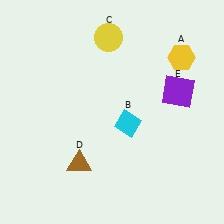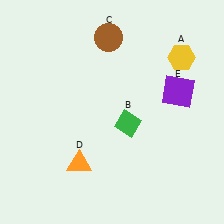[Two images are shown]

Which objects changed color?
B changed from cyan to green. C changed from yellow to brown. D changed from brown to orange.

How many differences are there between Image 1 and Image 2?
There are 3 differences between the two images.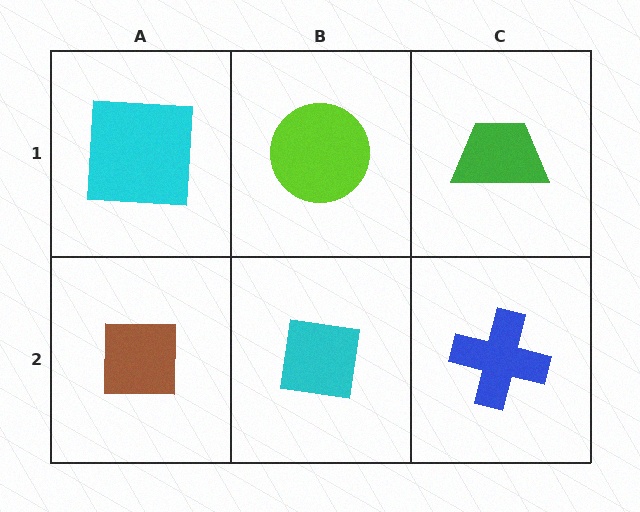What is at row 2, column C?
A blue cross.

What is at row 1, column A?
A cyan square.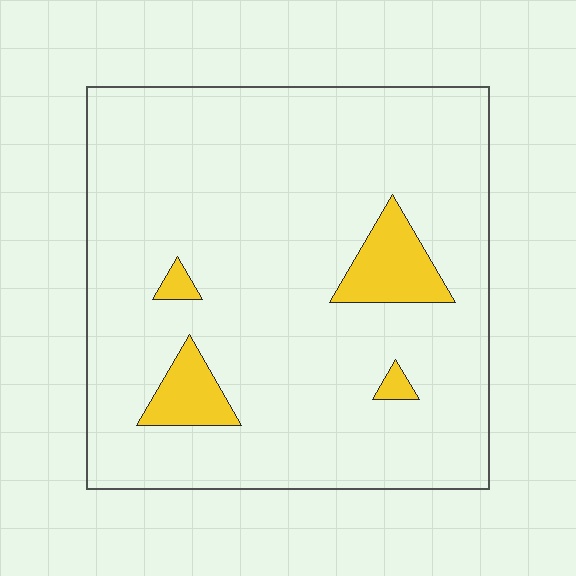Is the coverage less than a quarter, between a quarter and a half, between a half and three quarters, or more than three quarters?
Less than a quarter.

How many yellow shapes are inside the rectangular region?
4.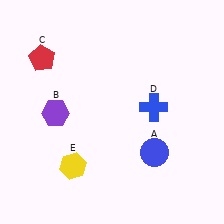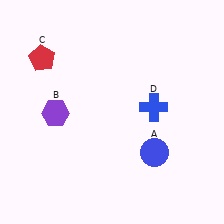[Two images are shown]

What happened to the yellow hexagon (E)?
The yellow hexagon (E) was removed in Image 2. It was in the bottom-left area of Image 1.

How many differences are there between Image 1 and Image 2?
There is 1 difference between the two images.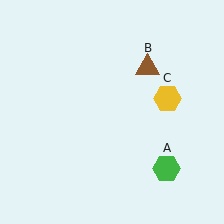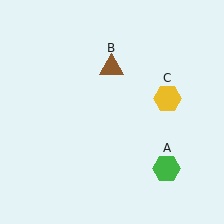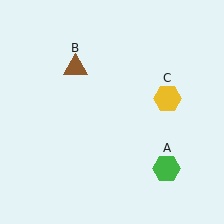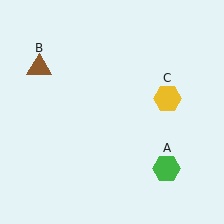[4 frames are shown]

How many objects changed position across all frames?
1 object changed position: brown triangle (object B).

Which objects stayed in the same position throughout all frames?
Green hexagon (object A) and yellow hexagon (object C) remained stationary.